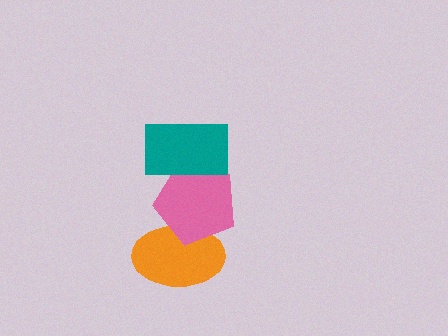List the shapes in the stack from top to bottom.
From top to bottom: the teal rectangle, the pink pentagon, the orange ellipse.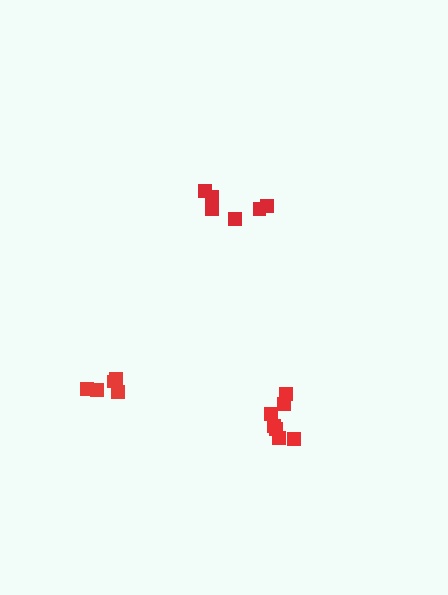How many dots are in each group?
Group 1: 6 dots, Group 2: 7 dots, Group 3: 5 dots (18 total).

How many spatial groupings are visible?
There are 3 spatial groupings.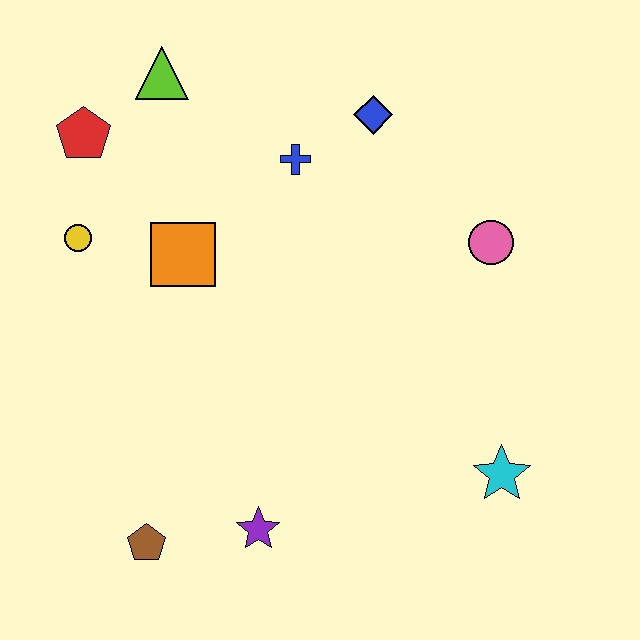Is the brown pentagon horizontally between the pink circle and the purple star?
No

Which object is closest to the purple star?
The brown pentagon is closest to the purple star.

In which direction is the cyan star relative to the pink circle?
The cyan star is below the pink circle.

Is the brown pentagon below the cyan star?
Yes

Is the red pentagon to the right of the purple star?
No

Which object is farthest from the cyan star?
The red pentagon is farthest from the cyan star.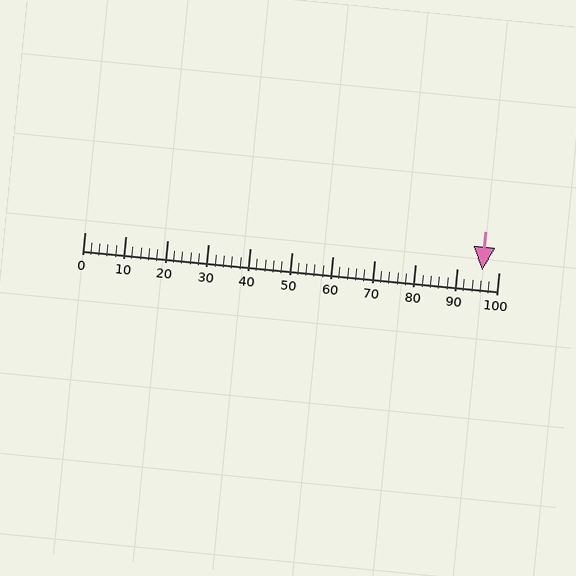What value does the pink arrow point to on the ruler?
The pink arrow points to approximately 96.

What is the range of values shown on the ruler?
The ruler shows values from 0 to 100.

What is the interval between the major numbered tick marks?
The major tick marks are spaced 10 units apart.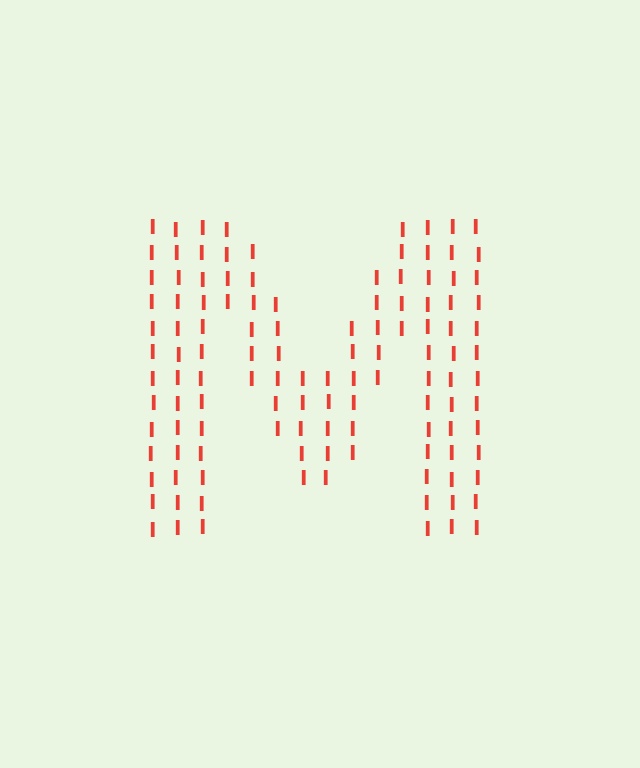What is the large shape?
The large shape is the letter M.